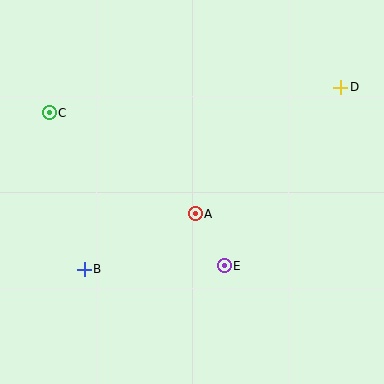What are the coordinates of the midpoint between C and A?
The midpoint between C and A is at (122, 163).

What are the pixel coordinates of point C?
Point C is at (49, 113).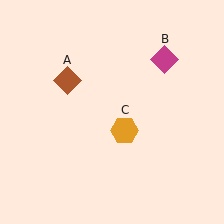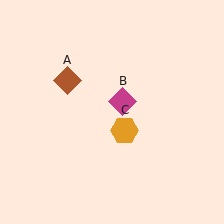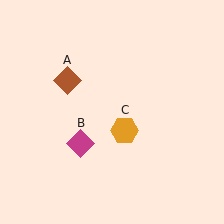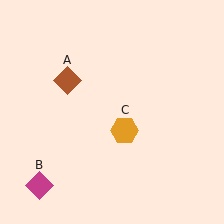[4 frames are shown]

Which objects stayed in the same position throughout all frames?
Brown diamond (object A) and orange hexagon (object C) remained stationary.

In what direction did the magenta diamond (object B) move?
The magenta diamond (object B) moved down and to the left.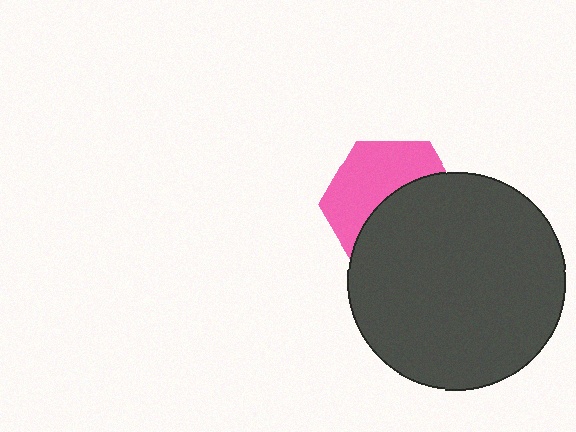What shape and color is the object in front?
The object in front is a dark gray circle.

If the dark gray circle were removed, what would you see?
You would see the complete pink hexagon.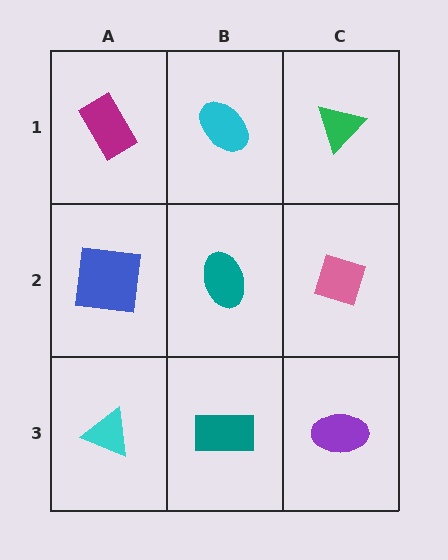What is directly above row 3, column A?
A blue square.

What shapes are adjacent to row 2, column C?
A green triangle (row 1, column C), a purple ellipse (row 3, column C), a teal ellipse (row 2, column B).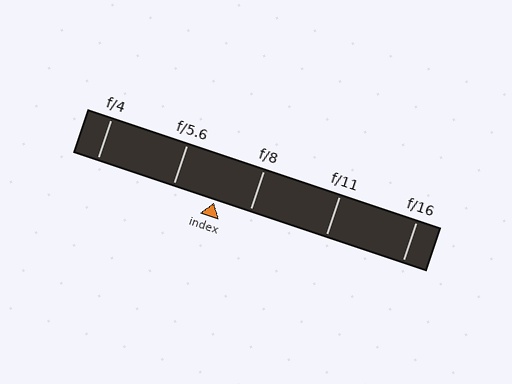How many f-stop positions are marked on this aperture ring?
There are 5 f-stop positions marked.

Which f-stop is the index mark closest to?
The index mark is closest to f/8.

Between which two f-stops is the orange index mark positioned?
The index mark is between f/5.6 and f/8.